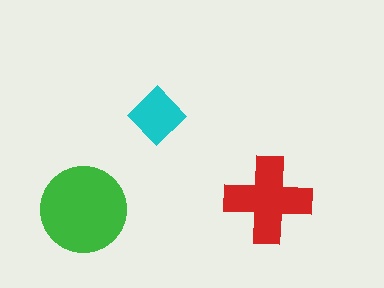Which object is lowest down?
The green circle is bottommost.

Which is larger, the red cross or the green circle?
The green circle.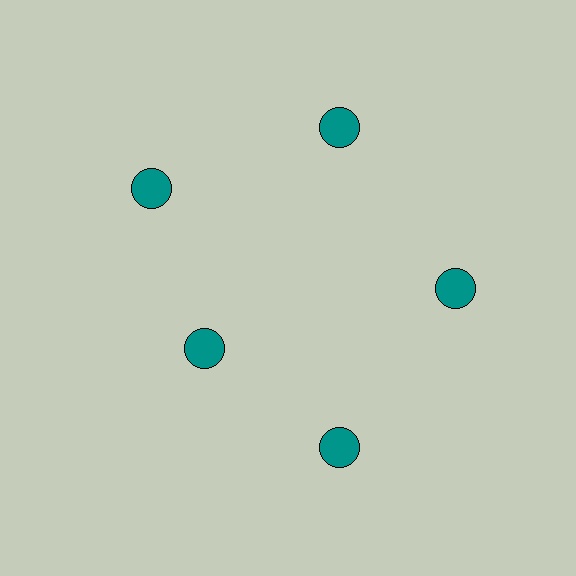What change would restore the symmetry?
The symmetry would be restored by moving it outward, back onto the ring so that all 5 circles sit at equal angles and equal distance from the center.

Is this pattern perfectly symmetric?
No. The 5 teal circles are arranged in a ring, but one element near the 8 o'clock position is pulled inward toward the center, breaking the 5-fold rotational symmetry.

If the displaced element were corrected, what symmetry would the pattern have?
It would have 5-fold rotational symmetry — the pattern would map onto itself every 72 degrees.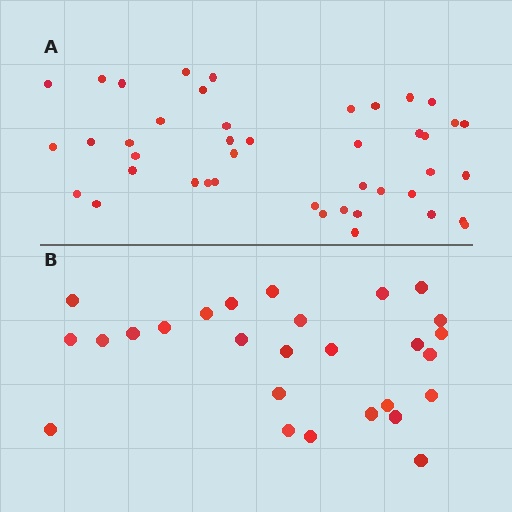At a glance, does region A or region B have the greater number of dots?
Region A (the top region) has more dots.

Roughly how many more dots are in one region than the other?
Region A has approximately 15 more dots than region B.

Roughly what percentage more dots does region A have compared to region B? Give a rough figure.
About 60% more.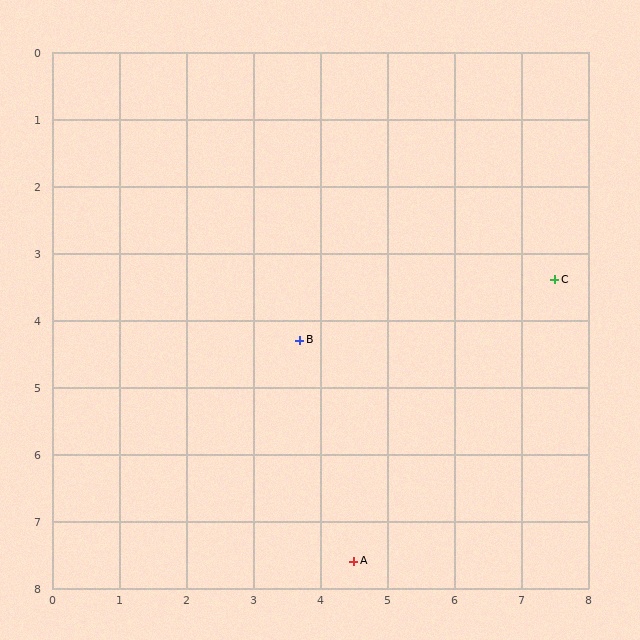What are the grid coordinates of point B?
Point B is at approximately (3.7, 4.3).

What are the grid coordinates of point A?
Point A is at approximately (4.5, 7.6).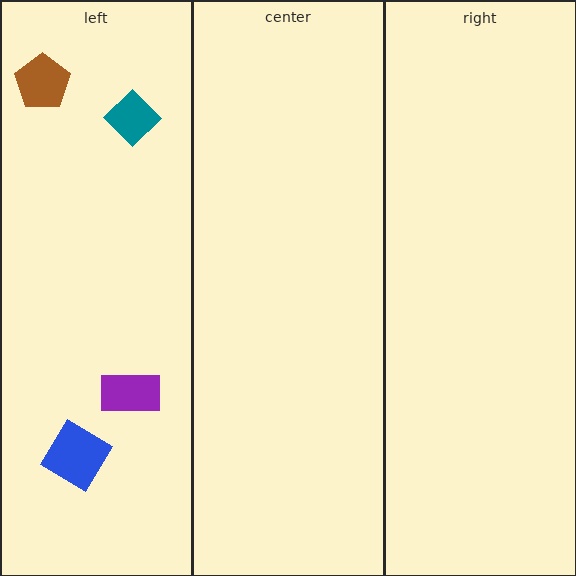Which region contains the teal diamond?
The left region.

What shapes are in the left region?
The teal diamond, the brown pentagon, the blue diamond, the purple rectangle.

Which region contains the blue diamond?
The left region.